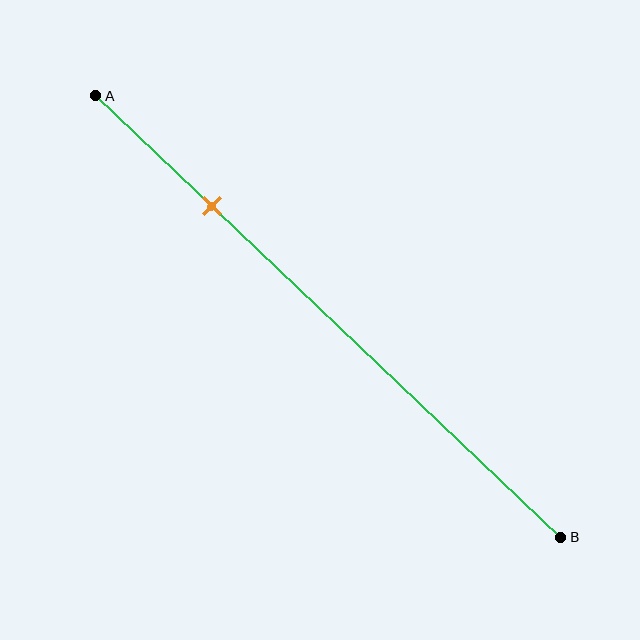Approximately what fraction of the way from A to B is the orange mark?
The orange mark is approximately 25% of the way from A to B.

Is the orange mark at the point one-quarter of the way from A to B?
Yes, the mark is approximately at the one-quarter point.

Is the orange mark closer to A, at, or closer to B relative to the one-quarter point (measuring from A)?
The orange mark is approximately at the one-quarter point of segment AB.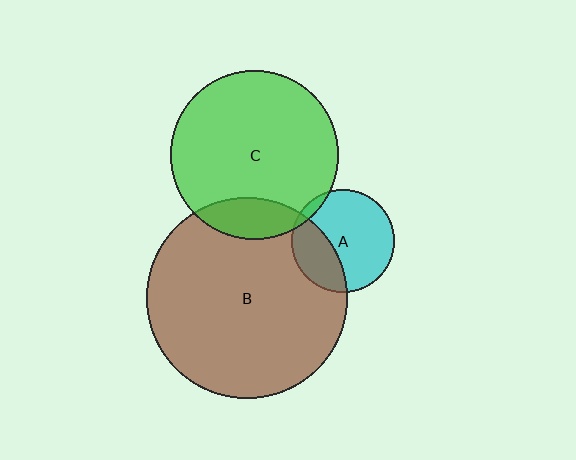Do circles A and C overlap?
Yes.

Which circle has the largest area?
Circle B (brown).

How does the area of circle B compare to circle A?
Approximately 3.8 times.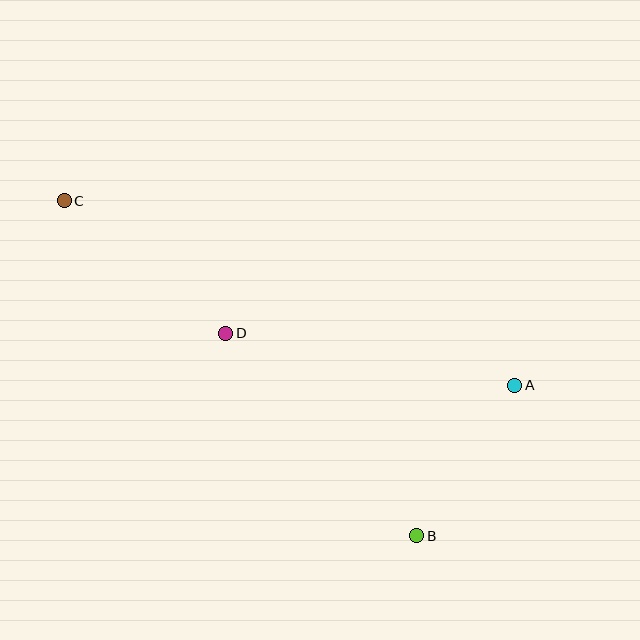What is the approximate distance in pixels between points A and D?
The distance between A and D is approximately 294 pixels.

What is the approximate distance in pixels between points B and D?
The distance between B and D is approximately 279 pixels.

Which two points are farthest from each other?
Points A and C are farthest from each other.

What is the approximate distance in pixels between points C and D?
The distance between C and D is approximately 209 pixels.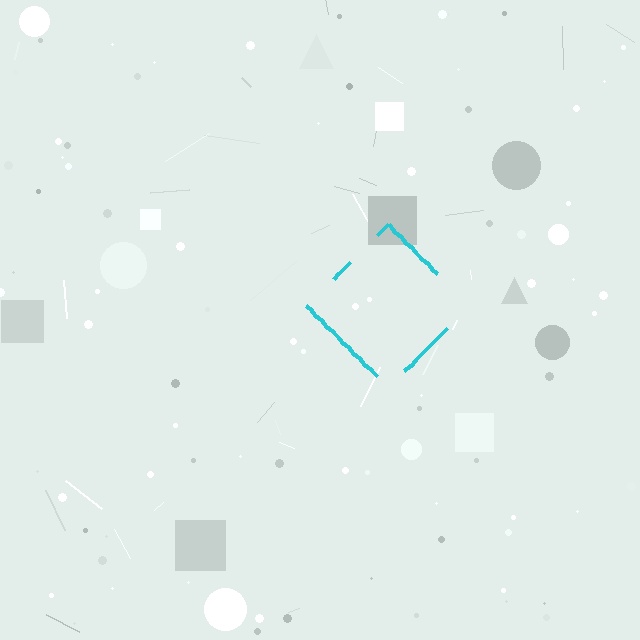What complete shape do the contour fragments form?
The contour fragments form a diamond.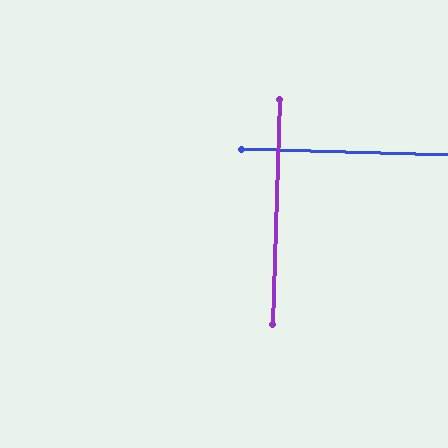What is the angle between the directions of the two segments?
Approximately 90 degrees.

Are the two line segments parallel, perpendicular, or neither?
Perpendicular — they meet at approximately 90°.